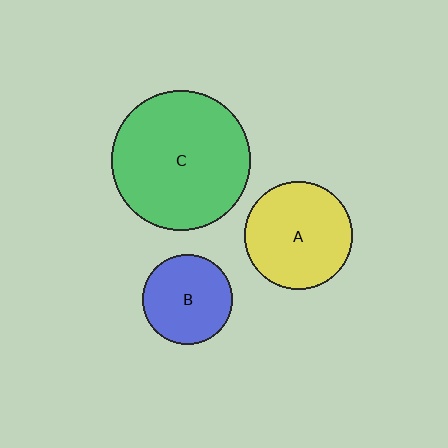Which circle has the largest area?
Circle C (green).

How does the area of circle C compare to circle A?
Approximately 1.7 times.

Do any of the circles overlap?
No, none of the circles overlap.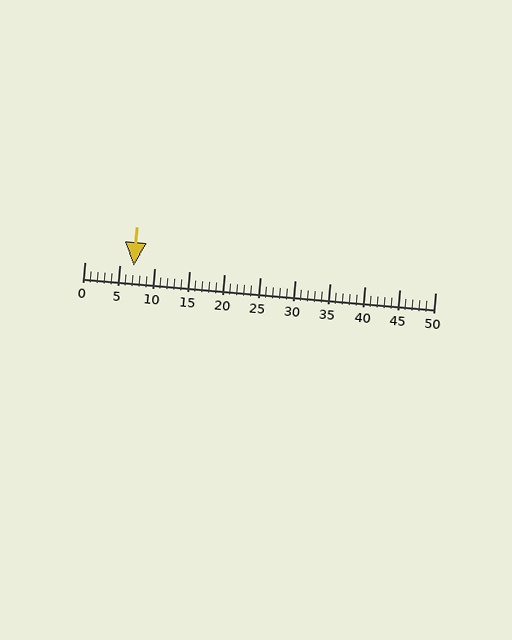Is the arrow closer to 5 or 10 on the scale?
The arrow is closer to 5.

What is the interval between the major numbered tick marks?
The major tick marks are spaced 5 units apart.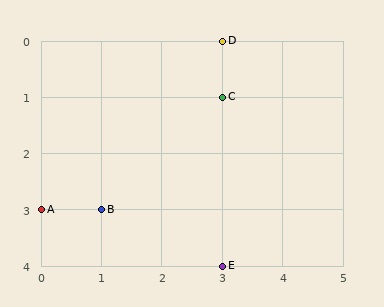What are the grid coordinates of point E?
Point E is at grid coordinates (3, 4).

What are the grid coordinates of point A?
Point A is at grid coordinates (0, 3).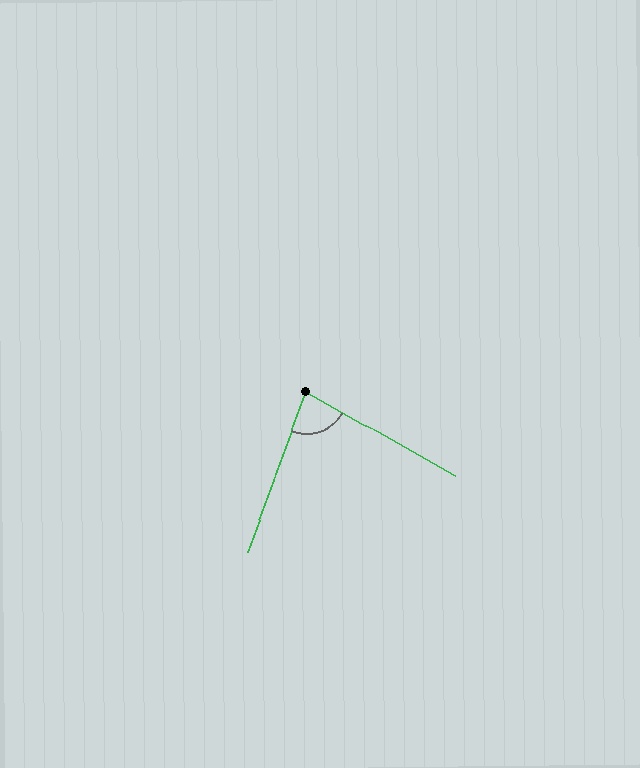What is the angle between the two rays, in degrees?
Approximately 81 degrees.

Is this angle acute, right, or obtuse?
It is acute.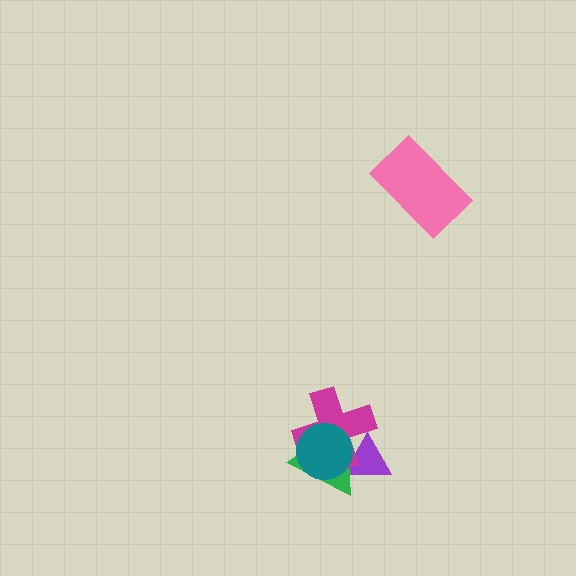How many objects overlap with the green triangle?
3 objects overlap with the green triangle.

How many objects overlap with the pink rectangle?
0 objects overlap with the pink rectangle.